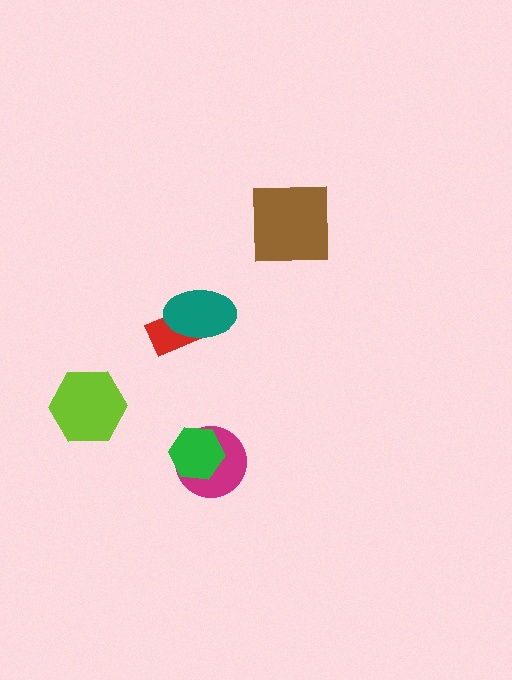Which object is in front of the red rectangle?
The teal ellipse is in front of the red rectangle.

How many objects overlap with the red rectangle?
1 object overlaps with the red rectangle.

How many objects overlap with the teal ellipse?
1 object overlaps with the teal ellipse.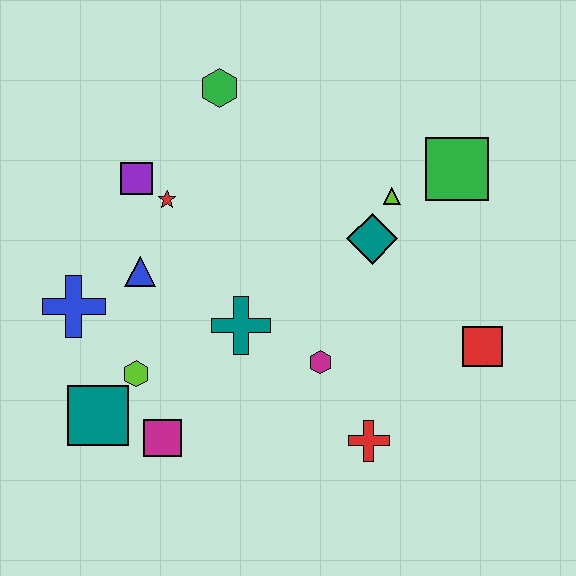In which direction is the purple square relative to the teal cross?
The purple square is above the teal cross.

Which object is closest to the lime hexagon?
The teal square is closest to the lime hexagon.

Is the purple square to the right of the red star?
No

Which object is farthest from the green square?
The teal square is farthest from the green square.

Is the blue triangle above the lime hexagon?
Yes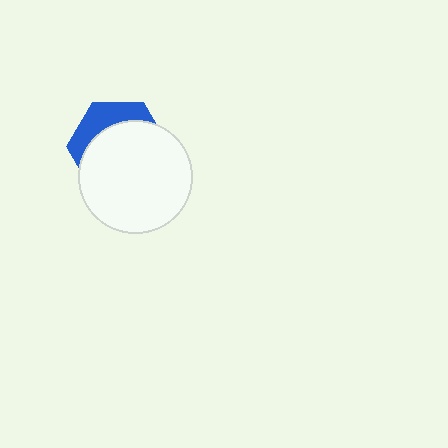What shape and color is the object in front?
The object in front is a white circle.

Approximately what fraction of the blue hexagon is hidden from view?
Roughly 70% of the blue hexagon is hidden behind the white circle.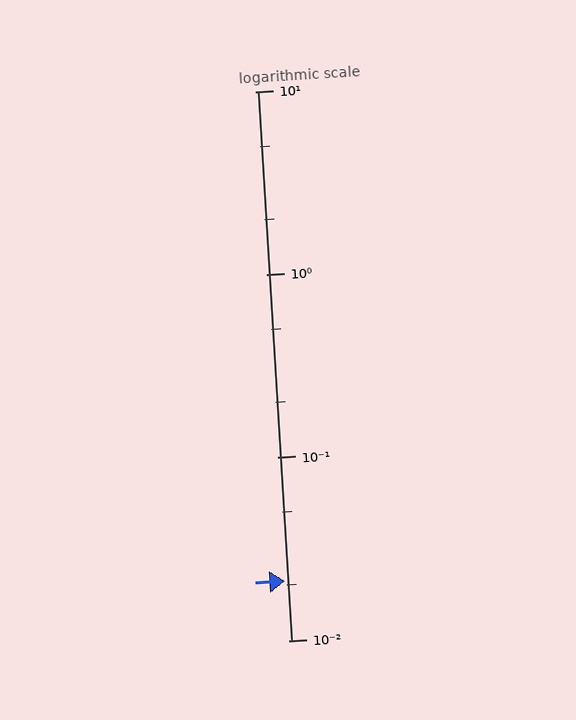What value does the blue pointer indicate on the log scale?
The pointer indicates approximately 0.021.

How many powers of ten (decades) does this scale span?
The scale spans 3 decades, from 0.01 to 10.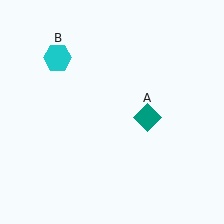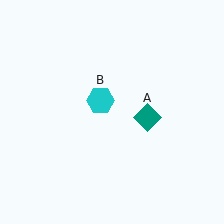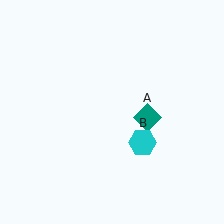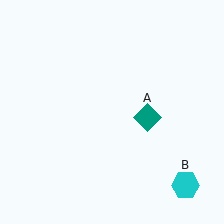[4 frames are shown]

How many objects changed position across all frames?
1 object changed position: cyan hexagon (object B).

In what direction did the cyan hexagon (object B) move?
The cyan hexagon (object B) moved down and to the right.